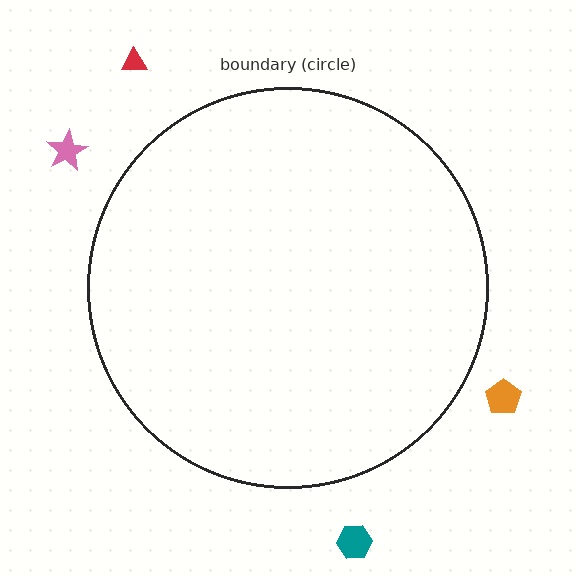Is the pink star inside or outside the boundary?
Outside.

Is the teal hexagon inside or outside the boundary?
Outside.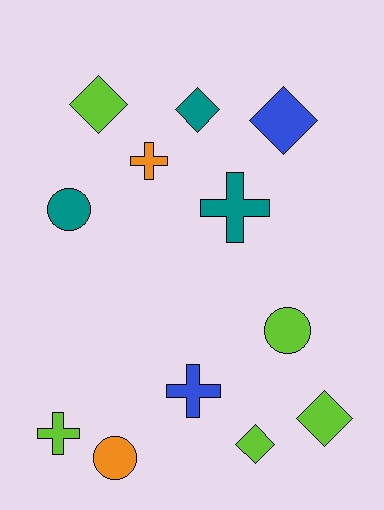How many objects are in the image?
There are 12 objects.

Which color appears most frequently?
Lime, with 5 objects.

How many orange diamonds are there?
There are no orange diamonds.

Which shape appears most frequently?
Diamond, with 5 objects.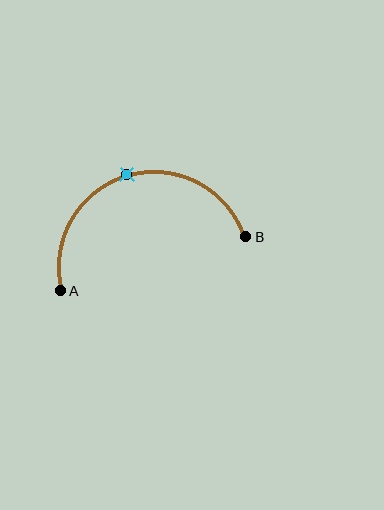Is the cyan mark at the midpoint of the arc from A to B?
Yes. The cyan mark lies on the arc at equal arc-length from both A and B — it is the arc midpoint.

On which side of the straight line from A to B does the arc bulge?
The arc bulges above the straight line connecting A and B.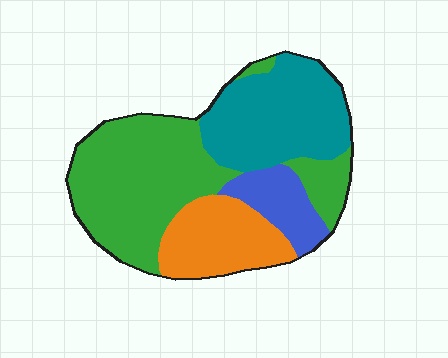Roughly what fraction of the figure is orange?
Orange covers about 20% of the figure.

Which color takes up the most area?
Green, at roughly 45%.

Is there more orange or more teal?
Teal.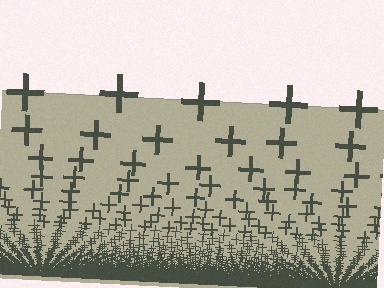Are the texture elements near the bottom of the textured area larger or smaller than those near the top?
Smaller. The gradient is inverted — elements near the bottom are smaller and denser.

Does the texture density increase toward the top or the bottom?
Density increases toward the bottom.